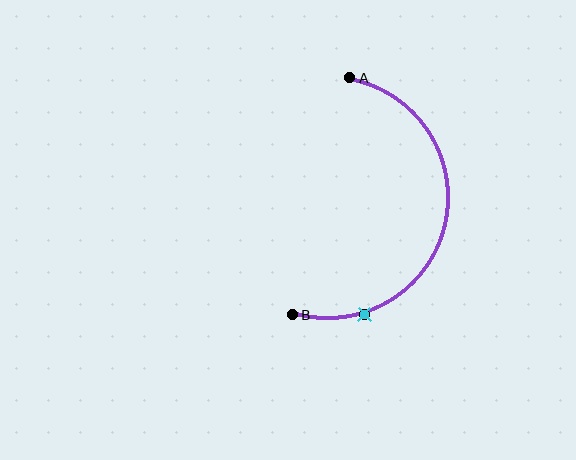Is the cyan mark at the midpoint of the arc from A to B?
No. The cyan mark lies on the arc but is closer to endpoint B. The arc midpoint would be at the point on the curve equidistant along the arc from both A and B.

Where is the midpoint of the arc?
The arc midpoint is the point on the curve farthest from the straight line joining A and B. It sits to the right of that line.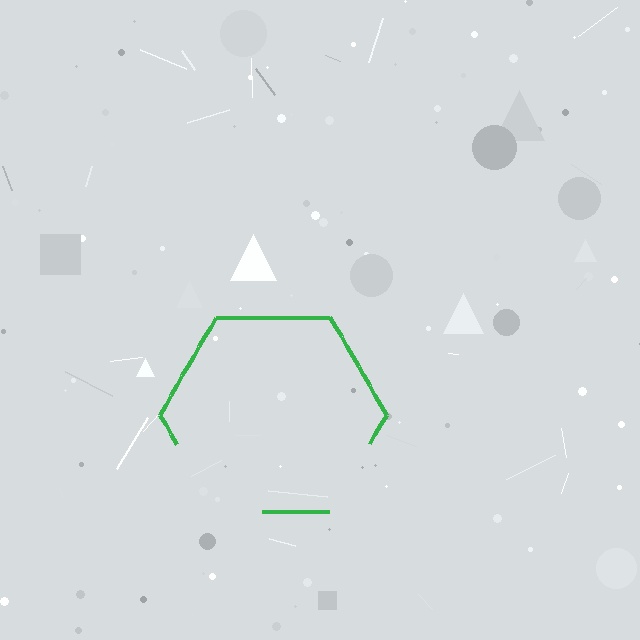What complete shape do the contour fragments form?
The contour fragments form a hexagon.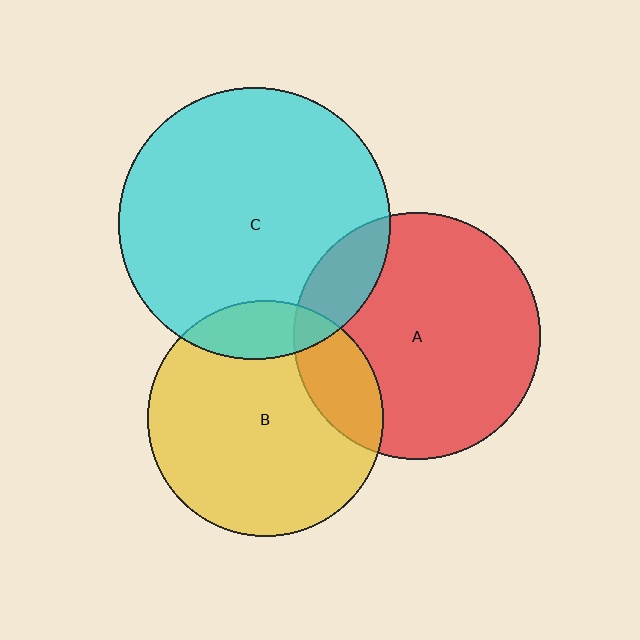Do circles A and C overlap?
Yes.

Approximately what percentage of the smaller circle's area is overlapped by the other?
Approximately 15%.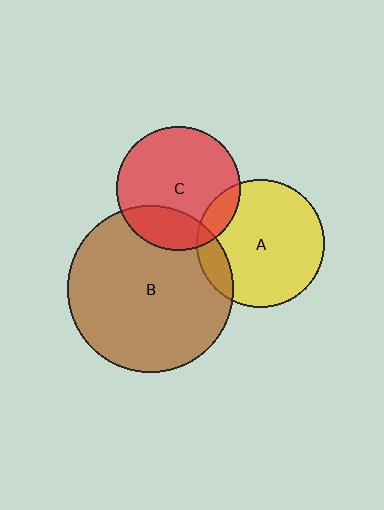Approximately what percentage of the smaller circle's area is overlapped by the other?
Approximately 15%.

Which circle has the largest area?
Circle B (brown).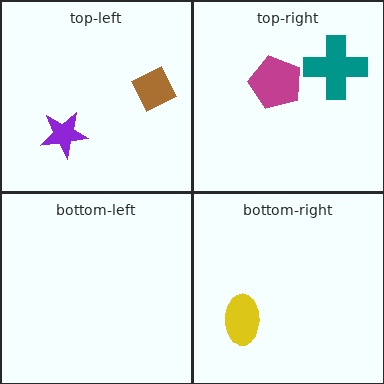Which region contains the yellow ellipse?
The bottom-right region.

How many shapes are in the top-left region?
2.